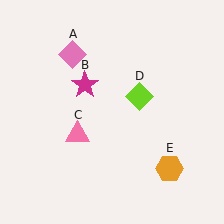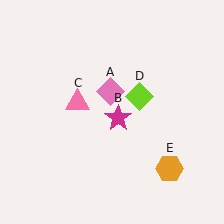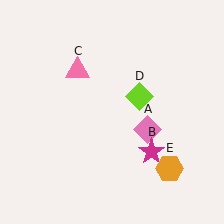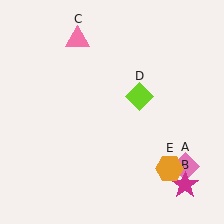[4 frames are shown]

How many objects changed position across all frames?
3 objects changed position: pink diamond (object A), magenta star (object B), pink triangle (object C).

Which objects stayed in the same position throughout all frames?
Lime diamond (object D) and orange hexagon (object E) remained stationary.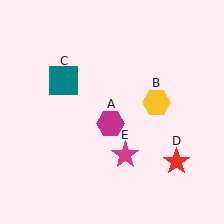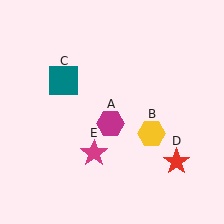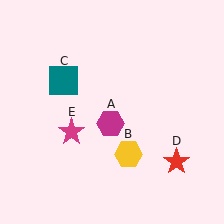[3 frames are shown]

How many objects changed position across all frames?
2 objects changed position: yellow hexagon (object B), magenta star (object E).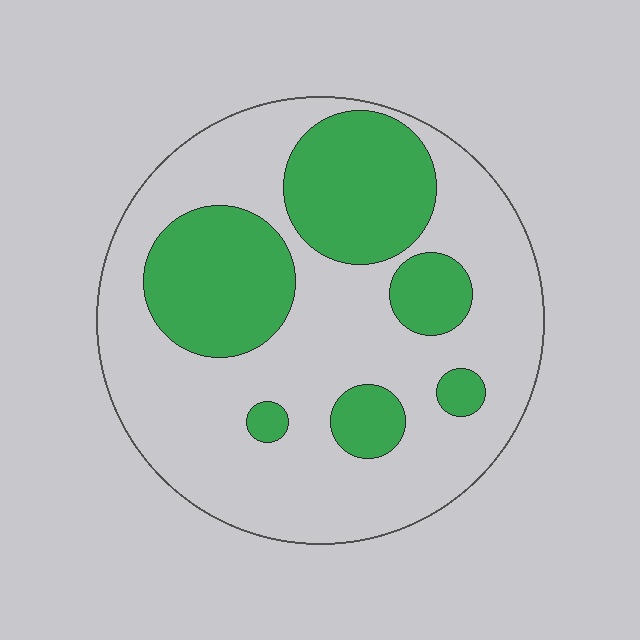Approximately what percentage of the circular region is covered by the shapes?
Approximately 30%.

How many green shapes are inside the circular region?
6.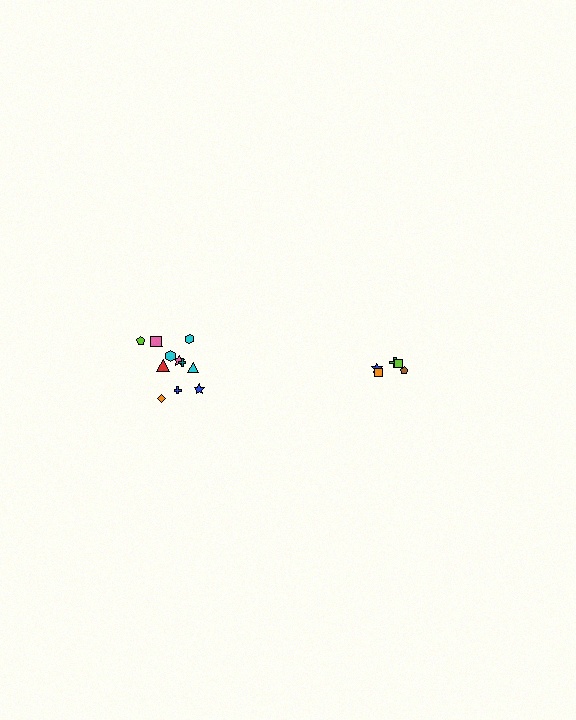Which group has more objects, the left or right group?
The left group.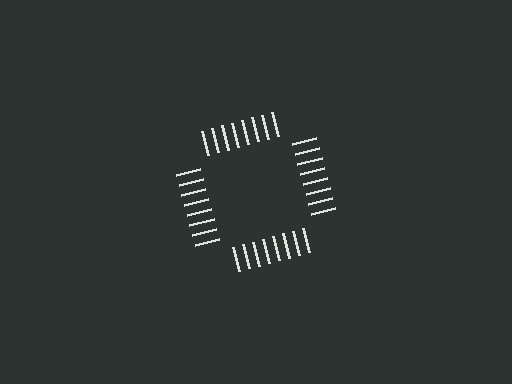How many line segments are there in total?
32 — 8 along each of the 4 edges.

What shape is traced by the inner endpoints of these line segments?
An illusory square — the line segments terminate on its edges but no continuous stroke is drawn.